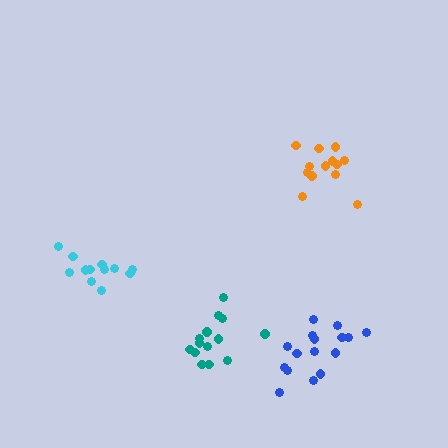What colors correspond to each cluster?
The clusters are colored: cyan, teal, orange, blue.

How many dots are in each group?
Group 1: 12 dots, Group 2: 14 dots, Group 3: 13 dots, Group 4: 16 dots (55 total).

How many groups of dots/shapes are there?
There are 4 groups.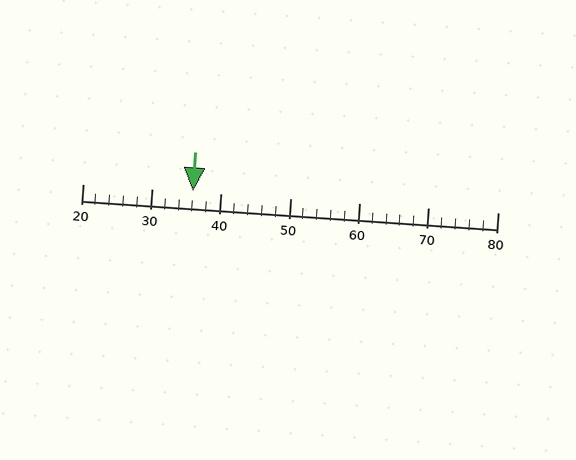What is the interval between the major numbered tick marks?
The major tick marks are spaced 10 units apart.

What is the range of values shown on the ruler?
The ruler shows values from 20 to 80.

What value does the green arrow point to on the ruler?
The green arrow points to approximately 36.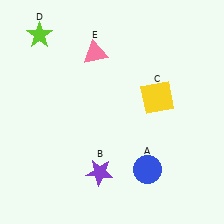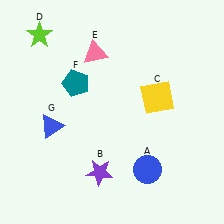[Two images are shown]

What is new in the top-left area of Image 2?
A teal pentagon (F) was added in the top-left area of Image 2.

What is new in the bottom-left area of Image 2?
A blue triangle (G) was added in the bottom-left area of Image 2.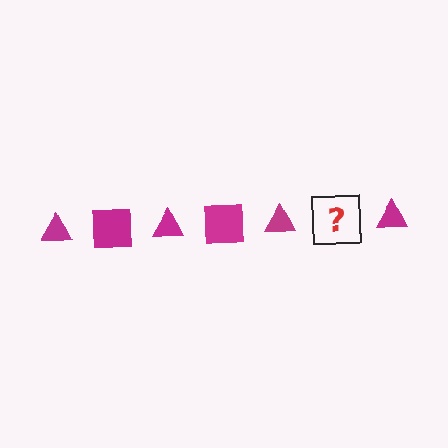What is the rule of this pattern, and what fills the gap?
The rule is that the pattern cycles through triangle, square shapes in magenta. The gap should be filled with a magenta square.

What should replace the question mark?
The question mark should be replaced with a magenta square.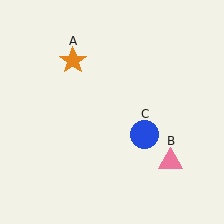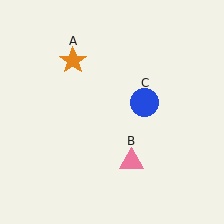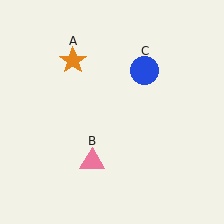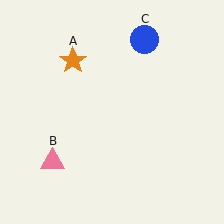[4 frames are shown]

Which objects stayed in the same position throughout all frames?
Orange star (object A) remained stationary.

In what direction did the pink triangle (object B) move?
The pink triangle (object B) moved left.